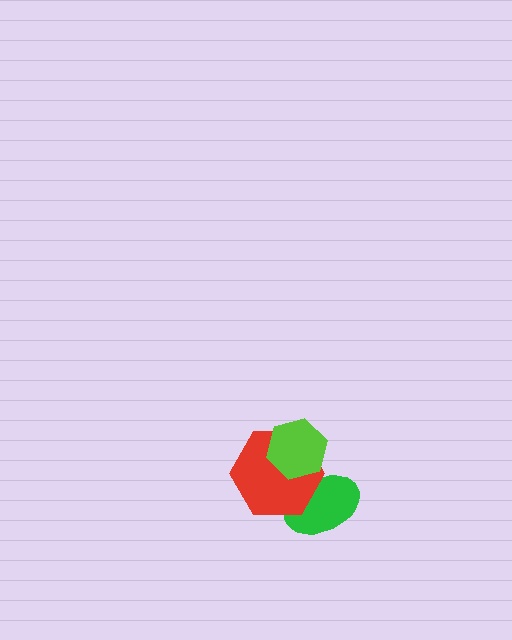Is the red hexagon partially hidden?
Yes, it is partially covered by another shape.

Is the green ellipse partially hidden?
Yes, it is partially covered by another shape.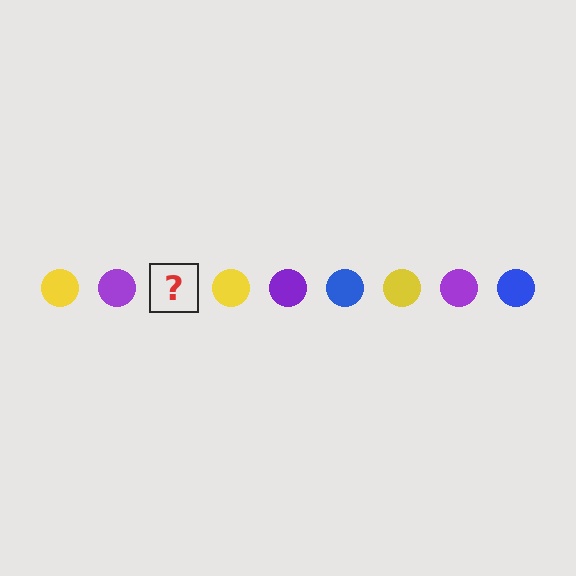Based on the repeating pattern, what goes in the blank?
The blank should be a blue circle.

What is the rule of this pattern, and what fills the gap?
The rule is that the pattern cycles through yellow, purple, blue circles. The gap should be filled with a blue circle.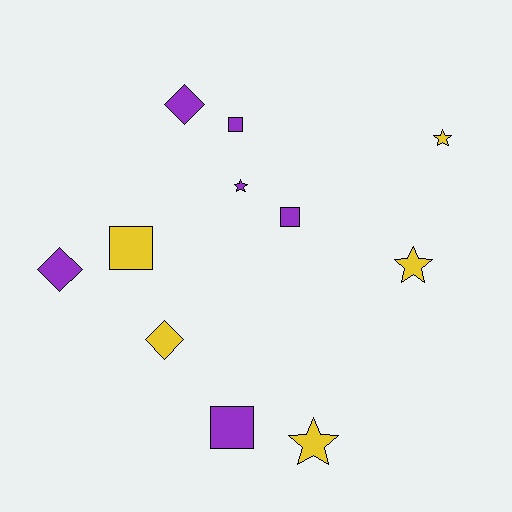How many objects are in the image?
There are 11 objects.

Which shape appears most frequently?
Star, with 4 objects.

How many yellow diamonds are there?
There is 1 yellow diamond.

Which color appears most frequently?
Purple, with 6 objects.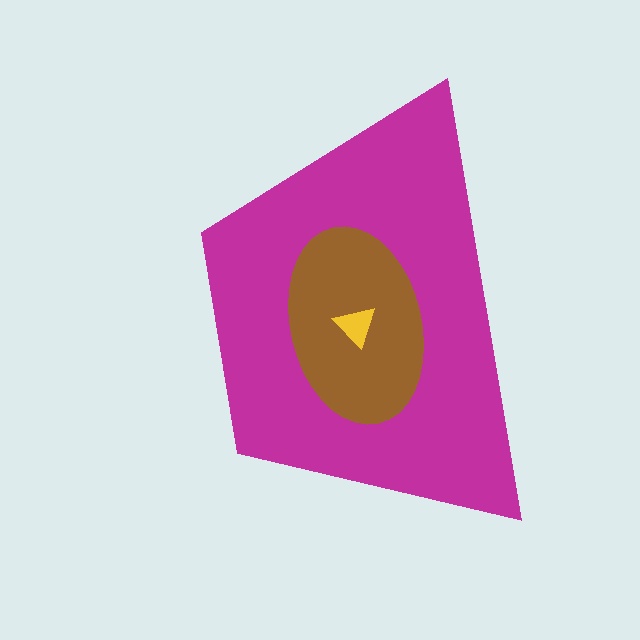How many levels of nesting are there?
3.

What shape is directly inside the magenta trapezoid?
The brown ellipse.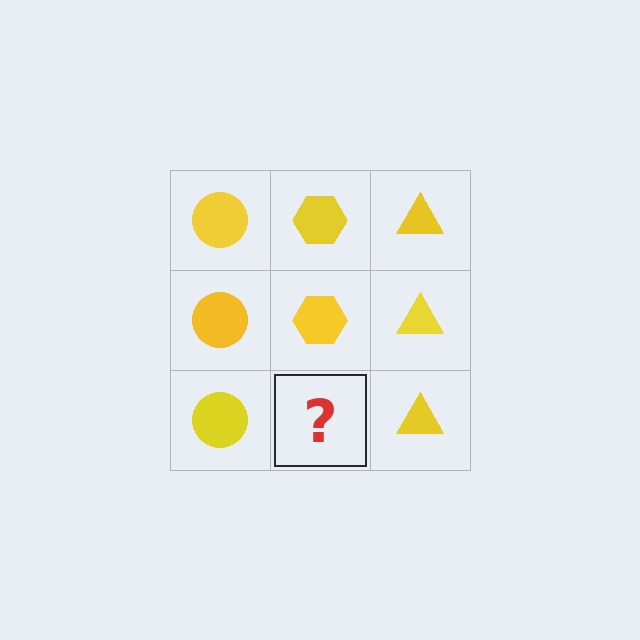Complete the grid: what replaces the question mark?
The question mark should be replaced with a yellow hexagon.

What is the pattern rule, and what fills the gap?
The rule is that each column has a consistent shape. The gap should be filled with a yellow hexagon.